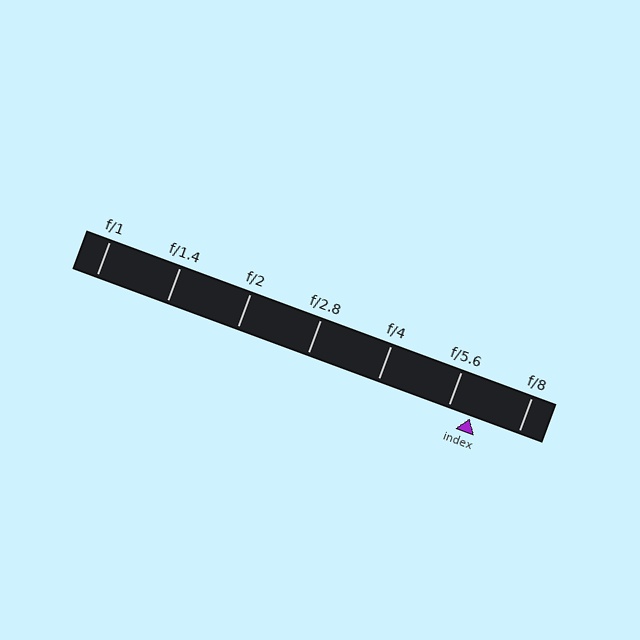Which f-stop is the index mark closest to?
The index mark is closest to f/5.6.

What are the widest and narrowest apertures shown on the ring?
The widest aperture shown is f/1 and the narrowest is f/8.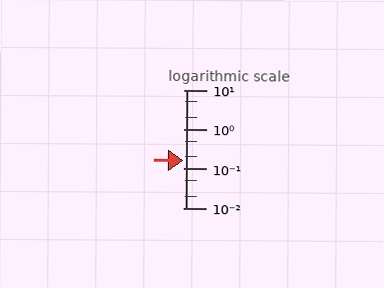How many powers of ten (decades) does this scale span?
The scale spans 3 decades, from 0.01 to 10.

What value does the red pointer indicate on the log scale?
The pointer indicates approximately 0.16.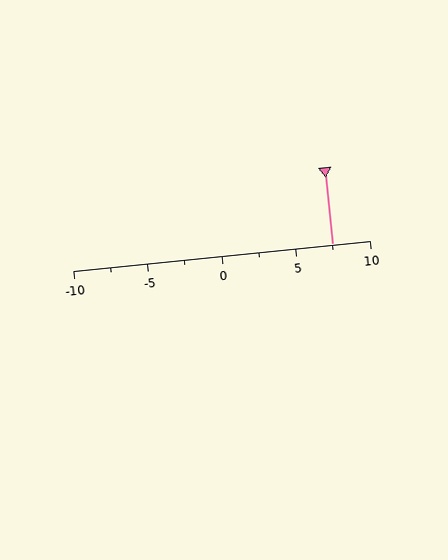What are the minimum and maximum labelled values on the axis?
The axis runs from -10 to 10.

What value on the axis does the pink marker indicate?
The marker indicates approximately 7.5.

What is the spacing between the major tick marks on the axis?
The major ticks are spaced 5 apart.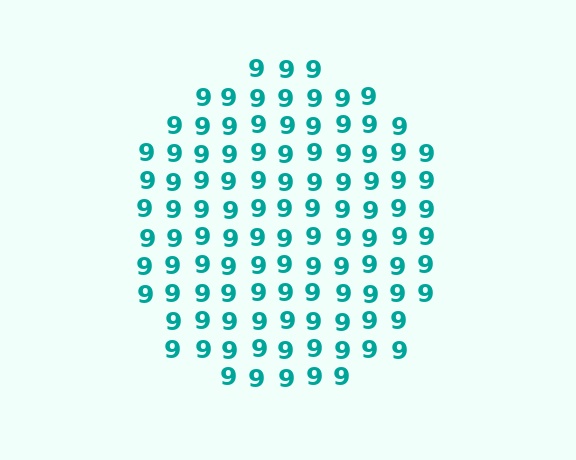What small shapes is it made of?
It is made of small digit 9's.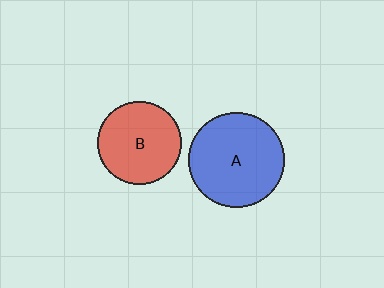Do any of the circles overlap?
No, none of the circles overlap.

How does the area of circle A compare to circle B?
Approximately 1.3 times.